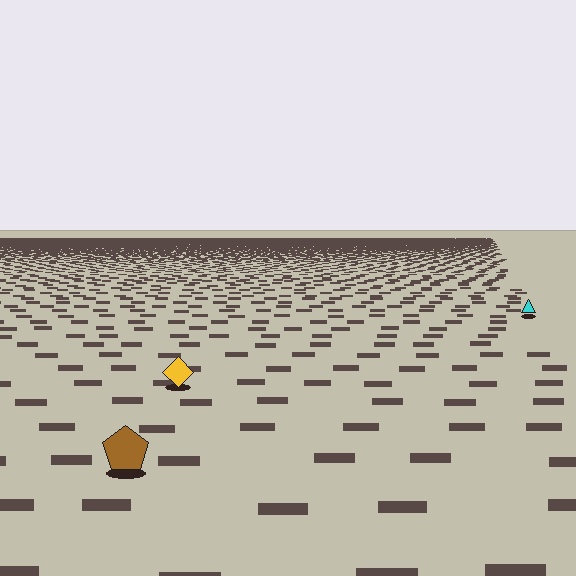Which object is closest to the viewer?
The brown pentagon is closest. The texture marks near it are larger and more spread out.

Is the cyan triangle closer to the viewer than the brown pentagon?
No. The brown pentagon is closer — you can tell from the texture gradient: the ground texture is coarser near it.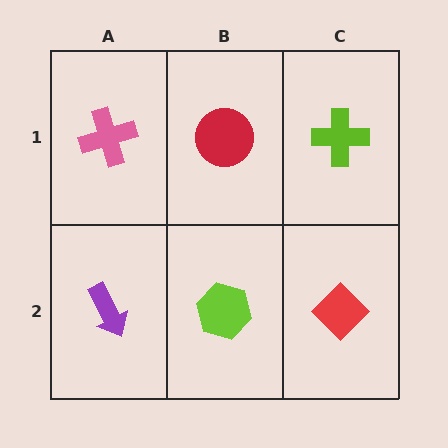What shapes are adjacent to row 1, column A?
A purple arrow (row 2, column A), a red circle (row 1, column B).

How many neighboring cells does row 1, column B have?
3.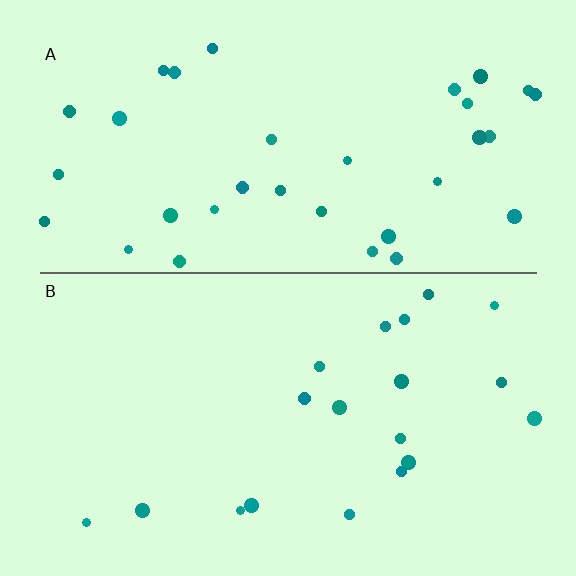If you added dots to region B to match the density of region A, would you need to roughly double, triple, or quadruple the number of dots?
Approximately double.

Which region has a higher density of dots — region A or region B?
A (the top).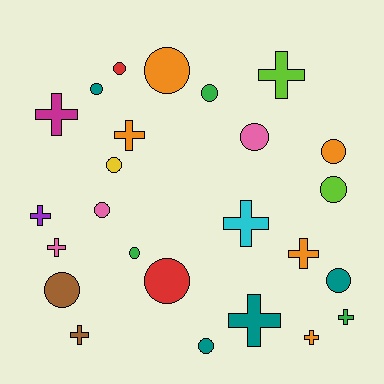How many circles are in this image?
There are 14 circles.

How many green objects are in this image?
There are 3 green objects.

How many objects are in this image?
There are 25 objects.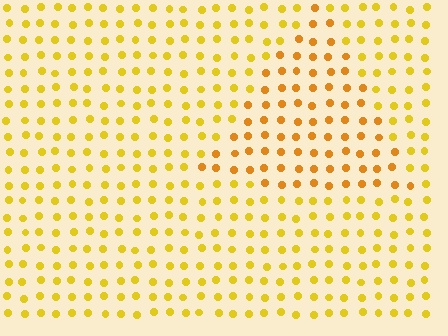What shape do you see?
I see a triangle.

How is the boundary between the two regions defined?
The boundary is defined purely by a slight shift in hue (about 21 degrees). Spacing, size, and orientation are identical on both sides.